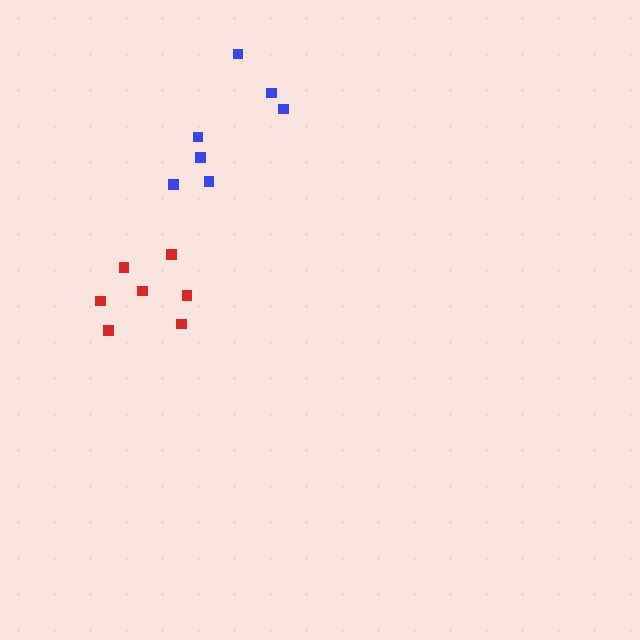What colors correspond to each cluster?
The clusters are colored: red, blue.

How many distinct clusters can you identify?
There are 2 distinct clusters.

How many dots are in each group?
Group 1: 7 dots, Group 2: 7 dots (14 total).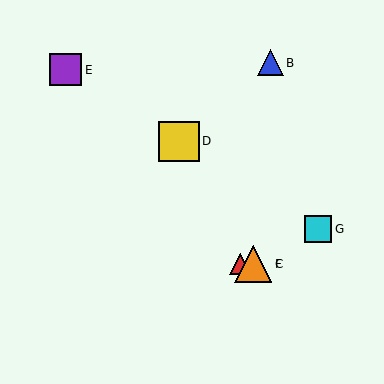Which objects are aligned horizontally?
Objects A, C, F are aligned horizontally.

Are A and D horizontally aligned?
No, A is at y≈264 and D is at y≈141.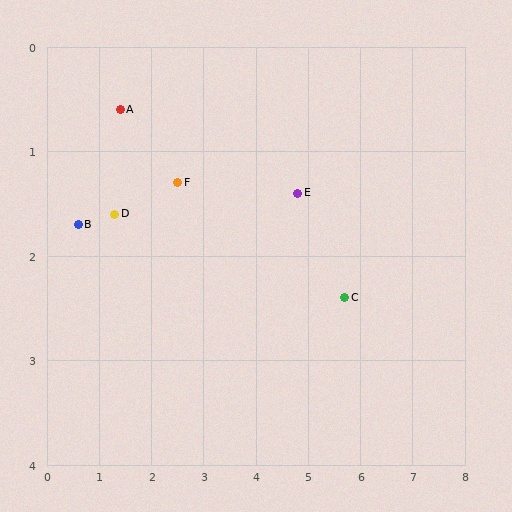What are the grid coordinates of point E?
Point E is at approximately (4.8, 1.4).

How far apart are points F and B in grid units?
Points F and B are about 1.9 grid units apart.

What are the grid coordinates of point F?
Point F is at approximately (2.5, 1.3).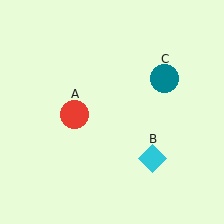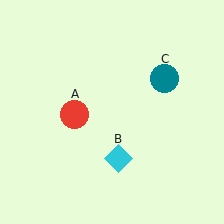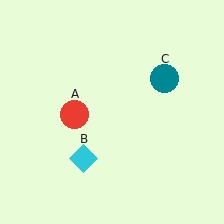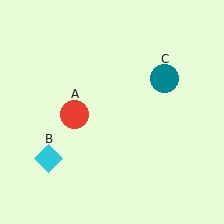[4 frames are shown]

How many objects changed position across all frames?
1 object changed position: cyan diamond (object B).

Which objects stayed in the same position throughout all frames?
Red circle (object A) and teal circle (object C) remained stationary.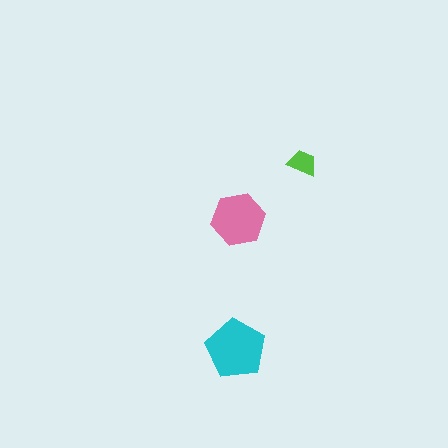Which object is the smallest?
The lime trapezoid.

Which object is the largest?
The cyan pentagon.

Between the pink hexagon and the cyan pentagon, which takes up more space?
The cyan pentagon.